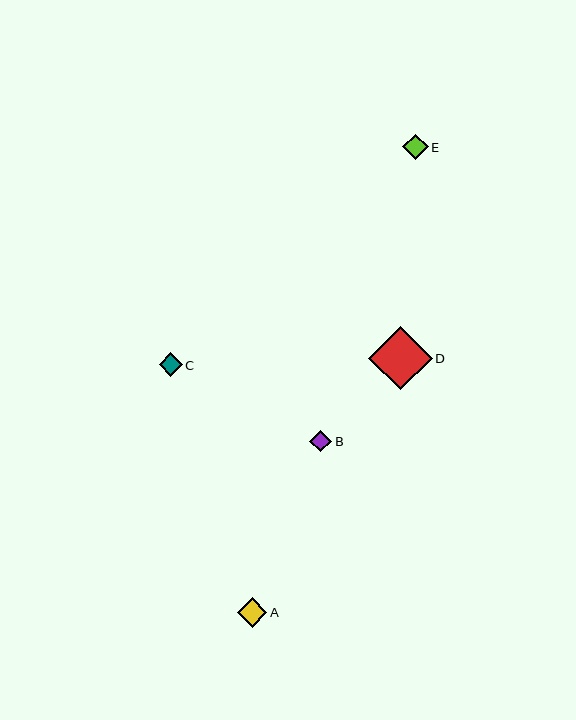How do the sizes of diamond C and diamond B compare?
Diamond C and diamond B are approximately the same size.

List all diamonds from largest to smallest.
From largest to smallest: D, A, E, C, B.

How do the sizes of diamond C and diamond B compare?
Diamond C and diamond B are approximately the same size.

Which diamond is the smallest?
Diamond B is the smallest with a size of approximately 22 pixels.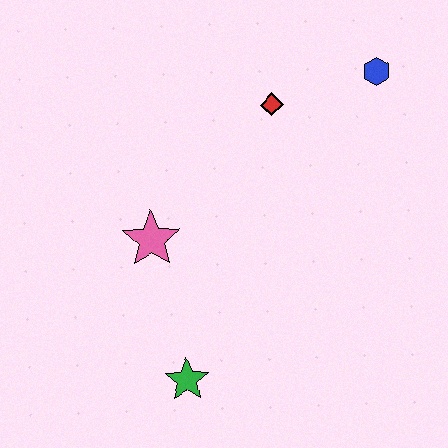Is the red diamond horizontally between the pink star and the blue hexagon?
Yes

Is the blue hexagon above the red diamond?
Yes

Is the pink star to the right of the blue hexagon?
No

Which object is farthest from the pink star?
The blue hexagon is farthest from the pink star.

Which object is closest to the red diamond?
The blue hexagon is closest to the red diamond.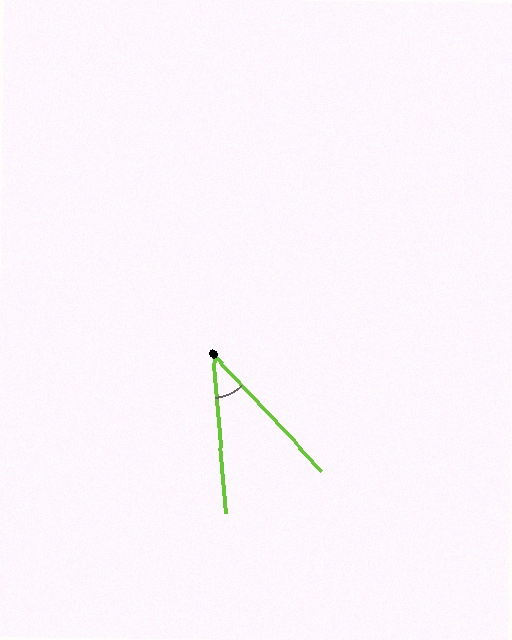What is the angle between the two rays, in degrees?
Approximately 39 degrees.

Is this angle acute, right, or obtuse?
It is acute.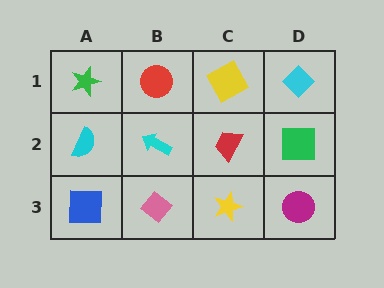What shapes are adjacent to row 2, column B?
A red circle (row 1, column B), a pink diamond (row 3, column B), a cyan semicircle (row 2, column A), a red trapezoid (row 2, column C).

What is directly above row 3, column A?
A cyan semicircle.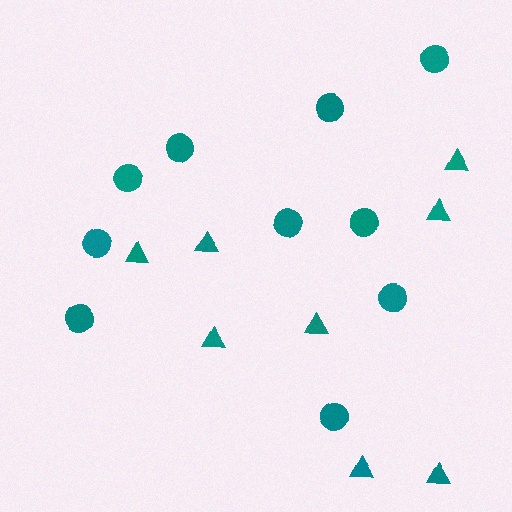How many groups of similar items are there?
There are 2 groups: one group of circles (10) and one group of triangles (8).